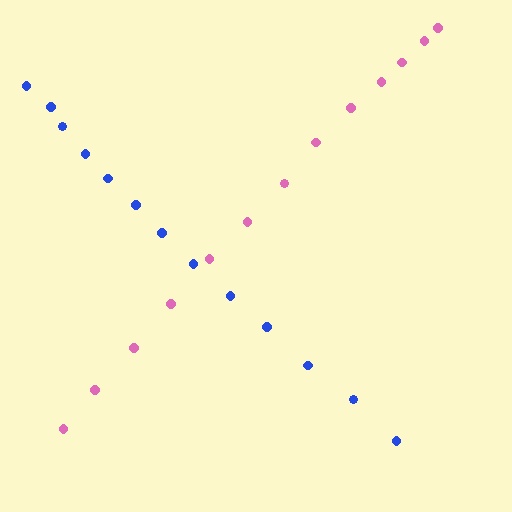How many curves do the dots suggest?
There are 2 distinct paths.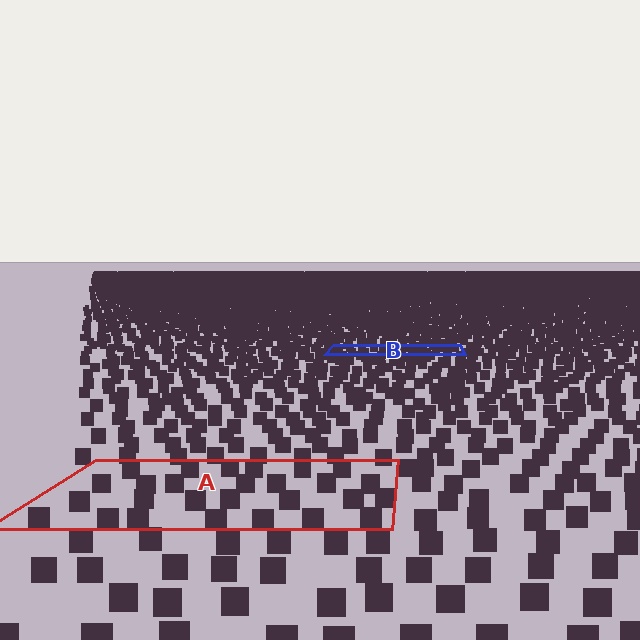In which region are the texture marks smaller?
The texture marks are smaller in region B, because it is farther away.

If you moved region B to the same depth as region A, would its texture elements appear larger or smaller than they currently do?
They would appear larger. At a closer depth, the same texture elements are projected at a bigger on-screen size.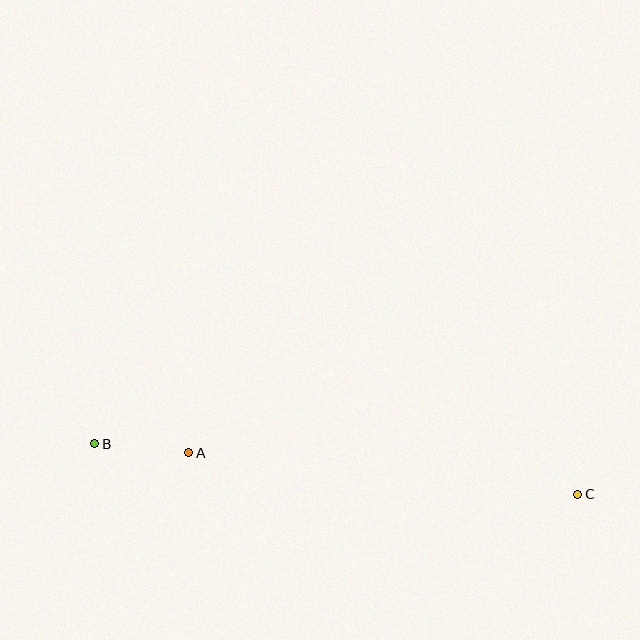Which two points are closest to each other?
Points A and B are closest to each other.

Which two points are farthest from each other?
Points B and C are farthest from each other.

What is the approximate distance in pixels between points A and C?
The distance between A and C is approximately 391 pixels.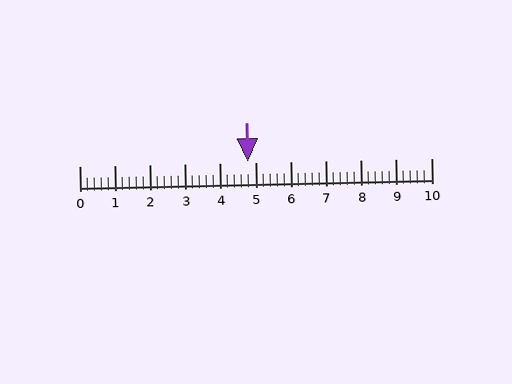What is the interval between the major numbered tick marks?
The major tick marks are spaced 1 units apart.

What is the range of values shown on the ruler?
The ruler shows values from 0 to 10.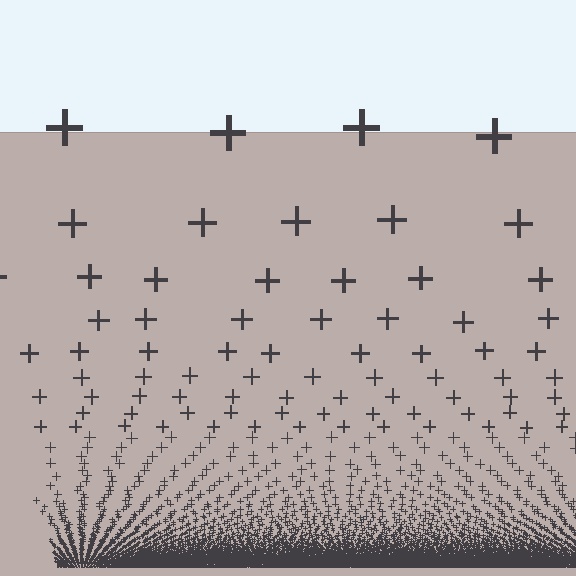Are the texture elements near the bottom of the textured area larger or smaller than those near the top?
Smaller. The gradient is inverted — elements near the bottom are smaller and denser.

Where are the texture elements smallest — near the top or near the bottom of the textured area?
Near the bottom.